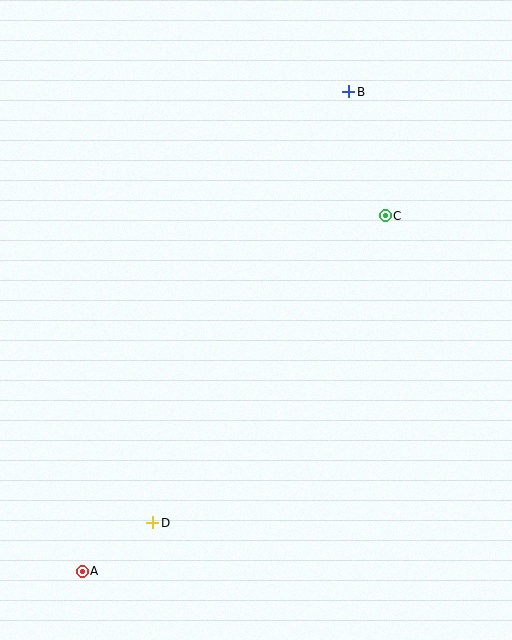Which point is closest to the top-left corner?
Point B is closest to the top-left corner.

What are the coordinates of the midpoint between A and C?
The midpoint between A and C is at (234, 393).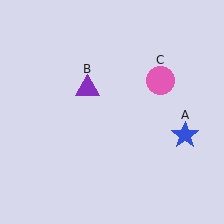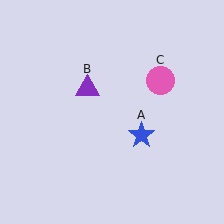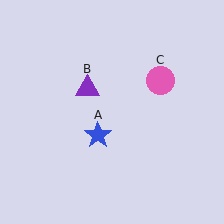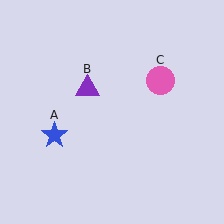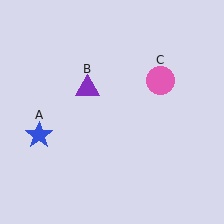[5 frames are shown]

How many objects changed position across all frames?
1 object changed position: blue star (object A).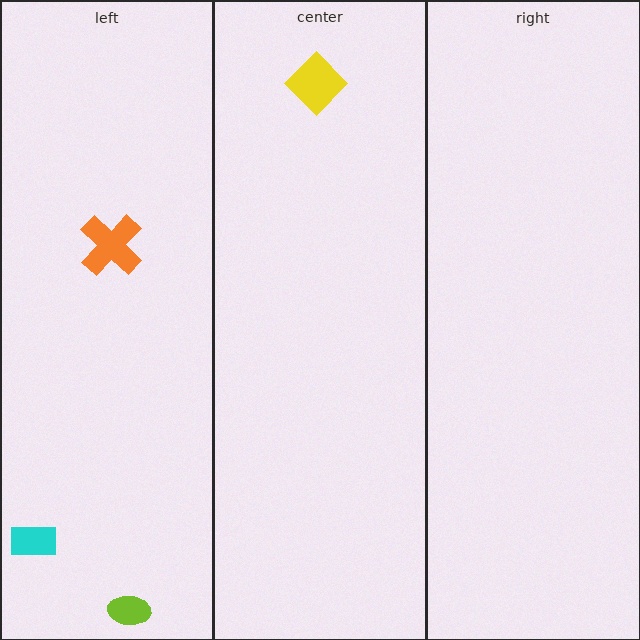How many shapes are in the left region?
3.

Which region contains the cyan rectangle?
The left region.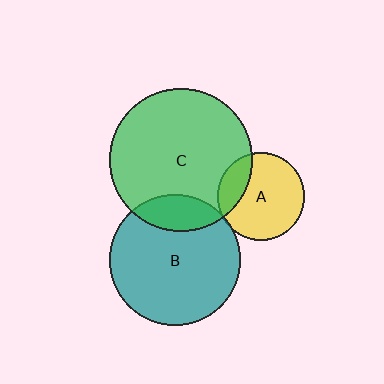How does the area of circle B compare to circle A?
Approximately 2.3 times.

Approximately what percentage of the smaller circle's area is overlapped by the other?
Approximately 15%.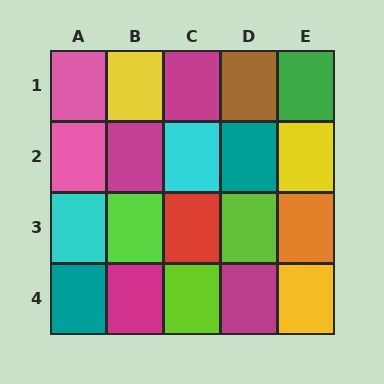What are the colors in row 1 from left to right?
Pink, yellow, magenta, brown, green.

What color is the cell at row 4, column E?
Yellow.